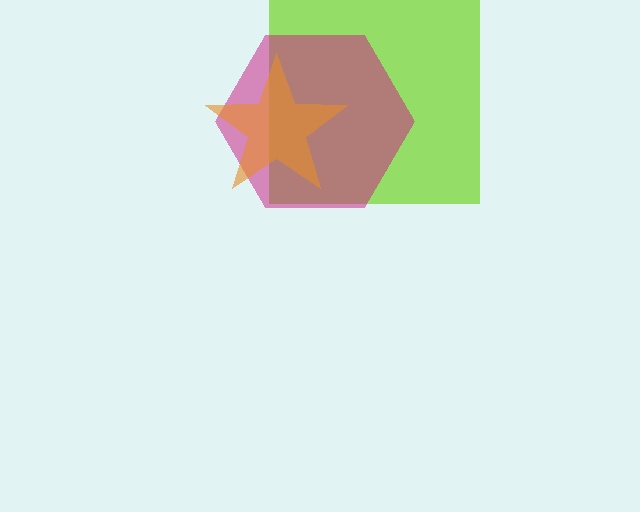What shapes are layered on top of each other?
The layered shapes are: a lime square, a magenta hexagon, an orange star.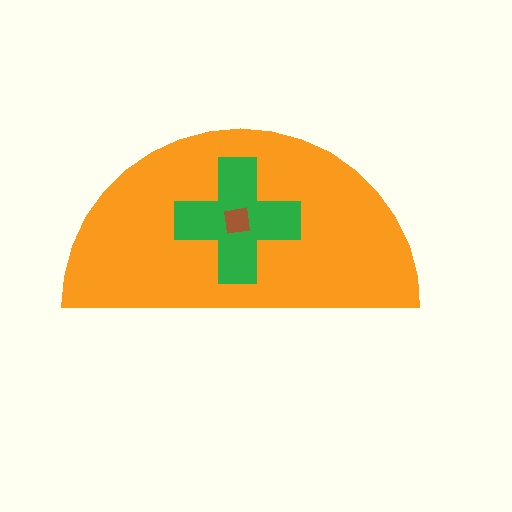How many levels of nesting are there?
3.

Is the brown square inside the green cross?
Yes.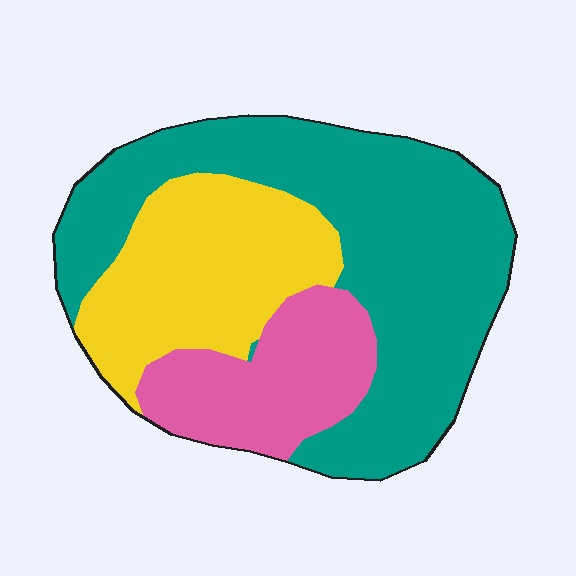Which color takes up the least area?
Pink, at roughly 20%.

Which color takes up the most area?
Teal, at roughly 55%.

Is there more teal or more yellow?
Teal.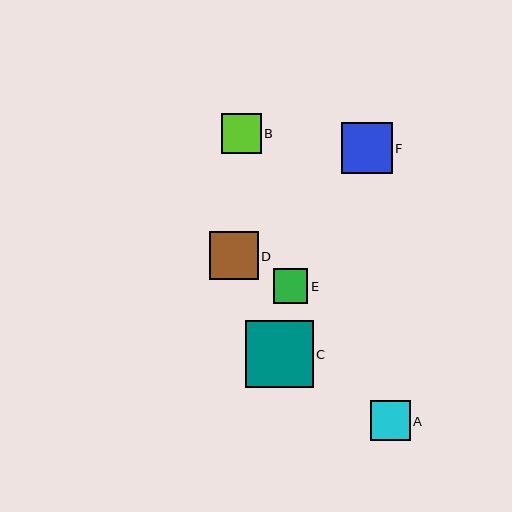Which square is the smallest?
Square E is the smallest with a size of approximately 35 pixels.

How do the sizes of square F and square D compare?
Square F and square D are approximately the same size.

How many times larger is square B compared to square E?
Square B is approximately 1.2 times the size of square E.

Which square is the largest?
Square C is the largest with a size of approximately 67 pixels.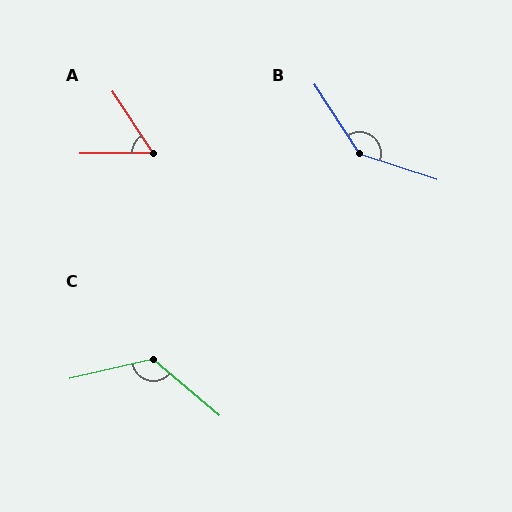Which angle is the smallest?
A, at approximately 57 degrees.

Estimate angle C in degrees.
Approximately 127 degrees.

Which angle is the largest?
B, at approximately 141 degrees.